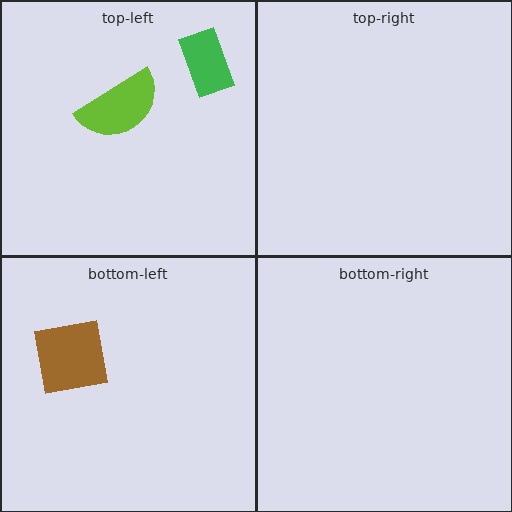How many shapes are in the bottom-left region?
1.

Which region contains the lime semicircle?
The top-left region.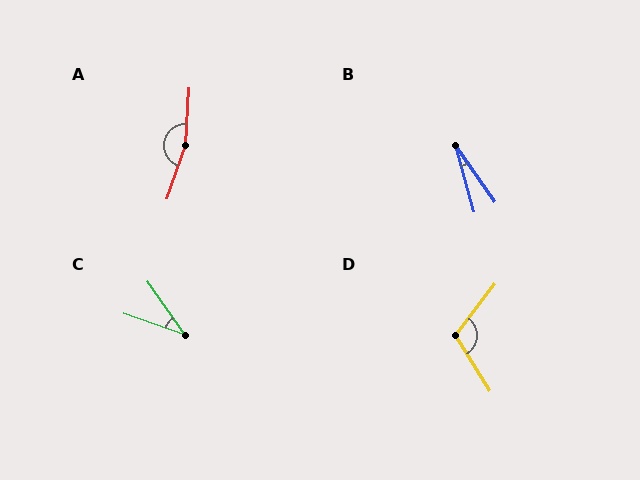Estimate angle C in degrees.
Approximately 35 degrees.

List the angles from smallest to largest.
B (19°), C (35°), D (110°), A (164°).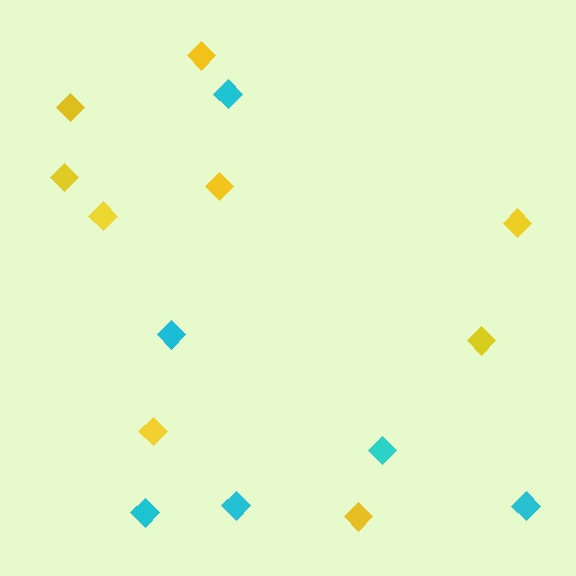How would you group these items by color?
There are 2 groups: one group of yellow diamonds (9) and one group of cyan diamonds (6).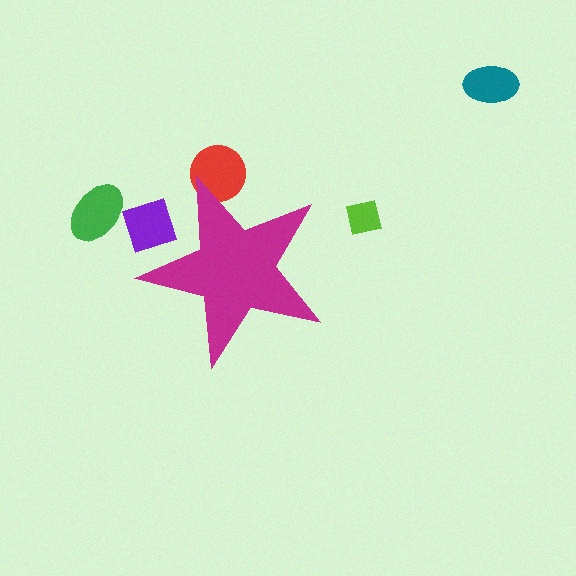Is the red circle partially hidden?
Yes, the red circle is partially hidden behind the magenta star.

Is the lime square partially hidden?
No, the lime square is fully visible.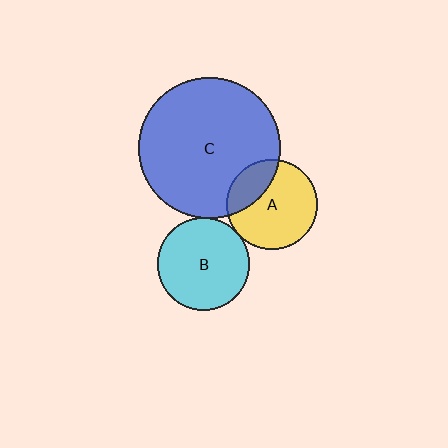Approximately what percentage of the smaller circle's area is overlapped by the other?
Approximately 25%.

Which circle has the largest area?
Circle C (blue).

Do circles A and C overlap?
Yes.